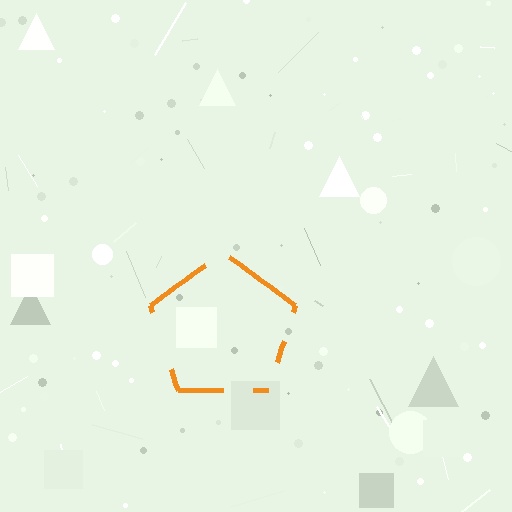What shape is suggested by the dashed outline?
The dashed outline suggests a pentagon.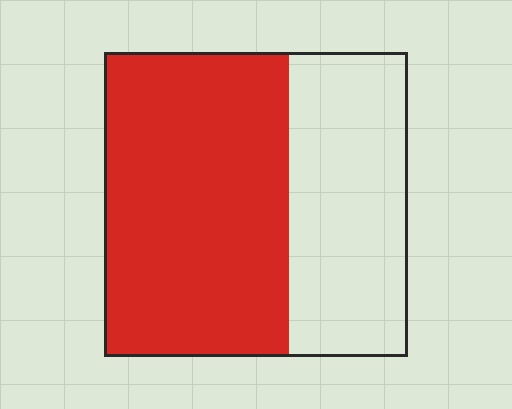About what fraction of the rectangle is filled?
About three fifths (3/5).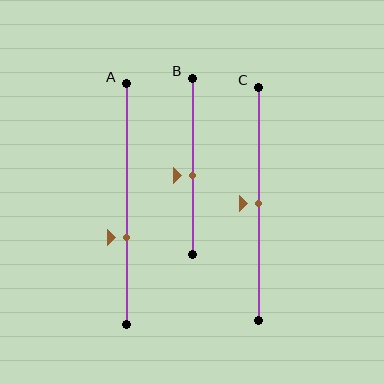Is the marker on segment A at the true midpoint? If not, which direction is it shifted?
No, the marker on segment A is shifted downward by about 14% of the segment length.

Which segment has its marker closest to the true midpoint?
Segment C has its marker closest to the true midpoint.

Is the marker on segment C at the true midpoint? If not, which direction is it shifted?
Yes, the marker on segment C is at the true midpoint.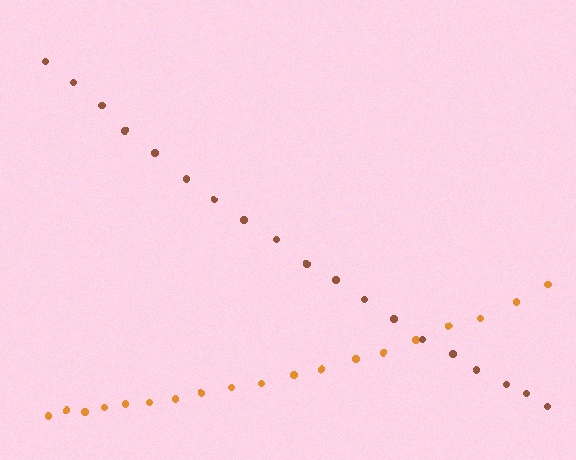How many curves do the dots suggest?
There are 2 distinct paths.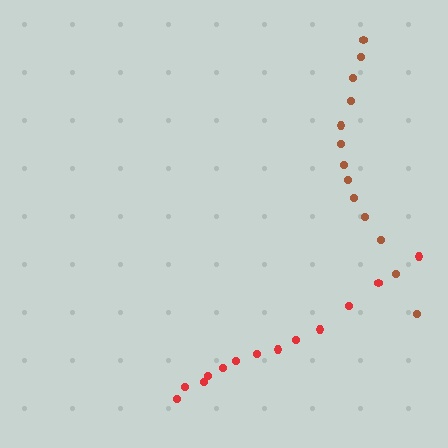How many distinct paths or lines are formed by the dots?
There are 2 distinct paths.